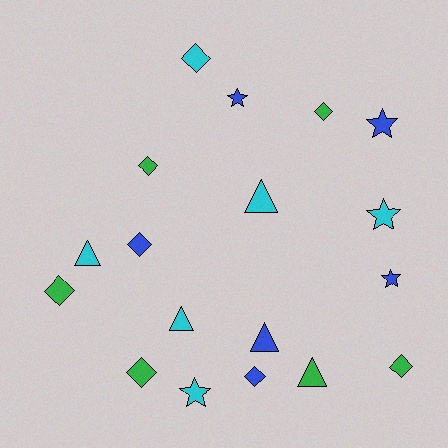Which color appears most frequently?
Blue, with 6 objects.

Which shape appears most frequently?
Diamond, with 8 objects.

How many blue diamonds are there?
There are 2 blue diamonds.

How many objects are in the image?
There are 18 objects.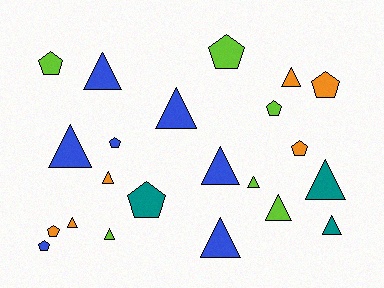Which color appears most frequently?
Blue, with 7 objects.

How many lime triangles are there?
There are 3 lime triangles.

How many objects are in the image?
There are 22 objects.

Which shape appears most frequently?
Triangle, with 13 objects.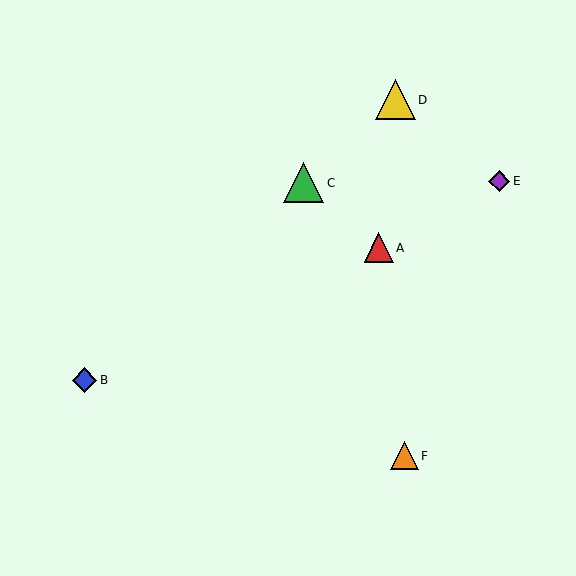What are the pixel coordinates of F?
Object F is at (404, 456).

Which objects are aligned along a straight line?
Objects B, C, D are aligned along a straight line.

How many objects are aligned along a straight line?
3 objects (B, C, D) are aligned along a straight line.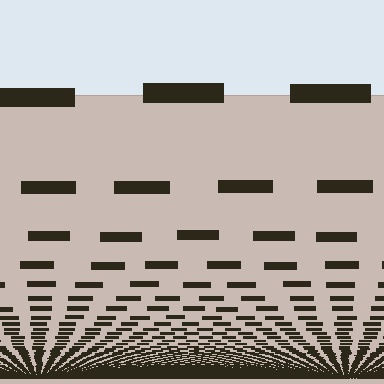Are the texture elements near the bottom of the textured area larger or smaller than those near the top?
Smaller. The gradient is inverted — elements near the bottom are smaller and denser.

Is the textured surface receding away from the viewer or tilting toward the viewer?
The surface appears to tilt toward the viewer. Texture elements get larger and sparser toward the top.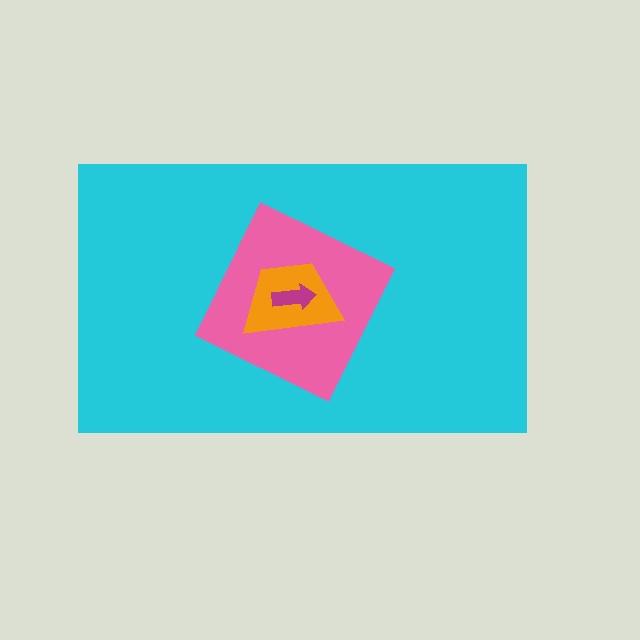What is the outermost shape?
The cyan rectangle.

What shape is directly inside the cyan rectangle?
The pink diamond.